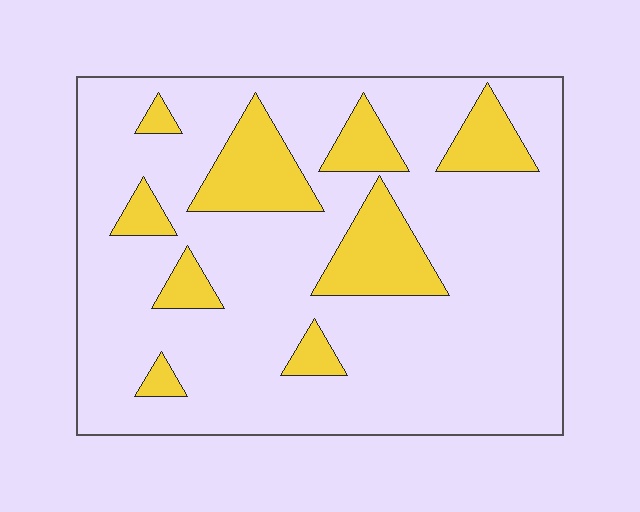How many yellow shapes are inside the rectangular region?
9.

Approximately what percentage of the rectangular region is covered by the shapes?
Approximately 20%.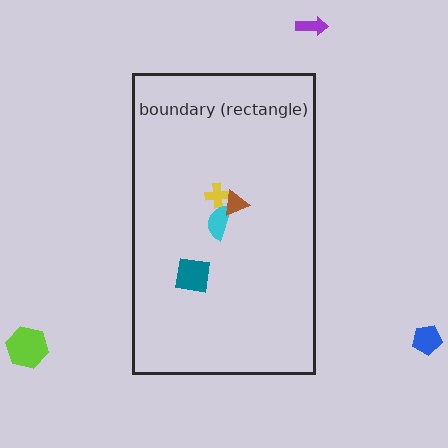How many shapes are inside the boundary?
4 inside, 3 outside.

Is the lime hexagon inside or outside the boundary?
Outside.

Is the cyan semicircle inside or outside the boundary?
Inside.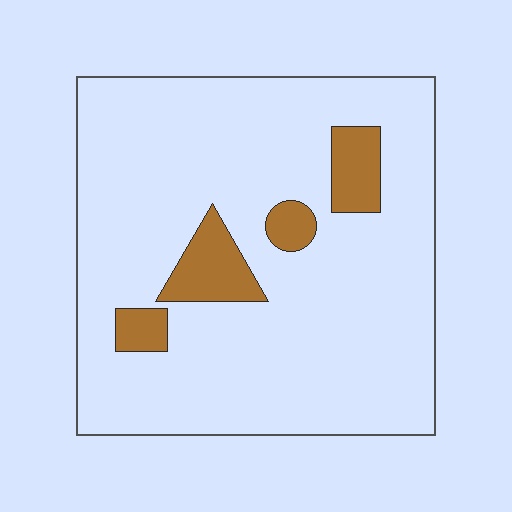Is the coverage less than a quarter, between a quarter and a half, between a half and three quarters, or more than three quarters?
Less than a quarter.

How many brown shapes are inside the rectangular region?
4.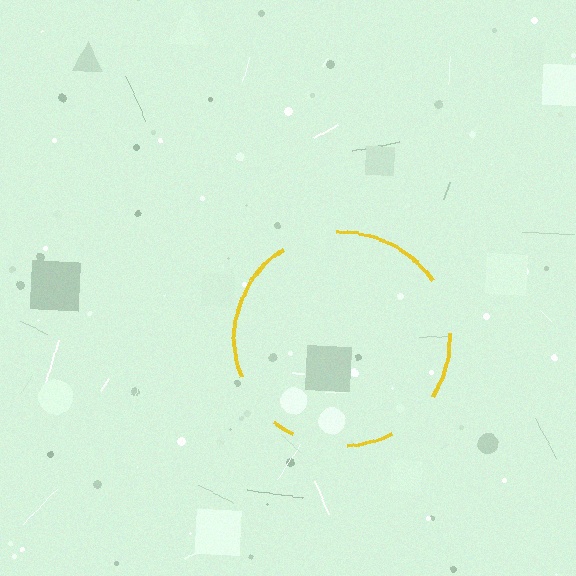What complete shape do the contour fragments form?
The contour fragments form a circle.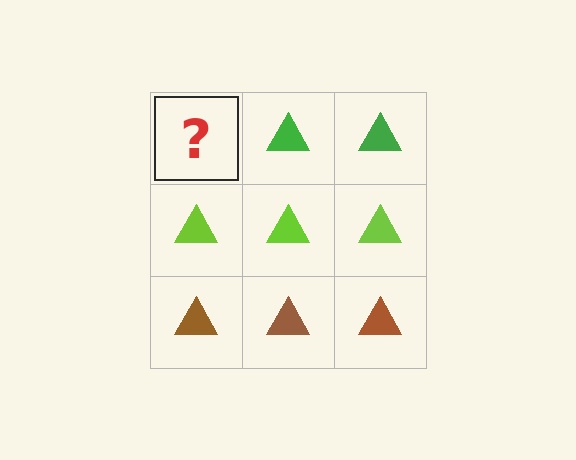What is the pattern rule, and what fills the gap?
The rule is that each row has a consistent color. The gap should be filled with a green triangle.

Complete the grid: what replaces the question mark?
The question mark should be replaced with a green triangle.